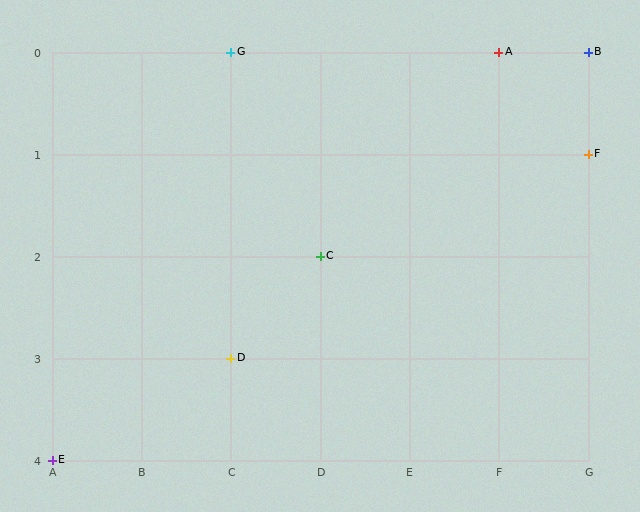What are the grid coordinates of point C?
Point C is at grid coordinates (D, 2).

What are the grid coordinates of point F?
Point F is at grid coordinates (G, 1).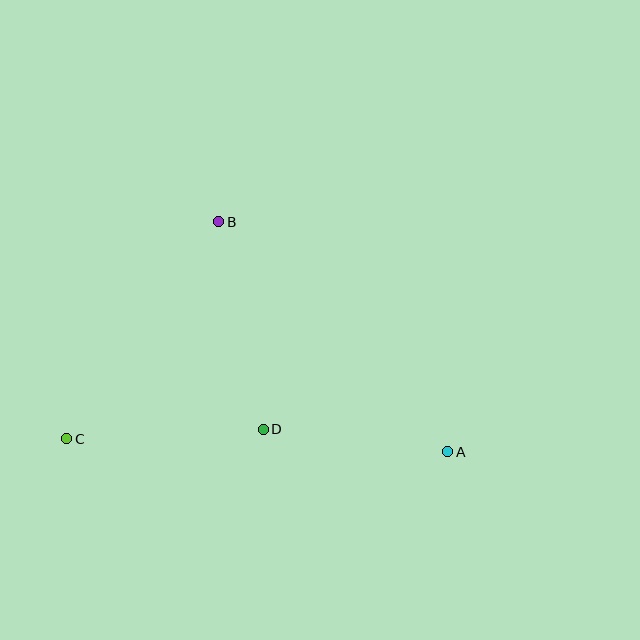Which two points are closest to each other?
Points A and D are closest to each other.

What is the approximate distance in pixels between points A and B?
The distance between A and B is approximately 325 pixels.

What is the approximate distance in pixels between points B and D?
The distance between B and D is approximately 212 pixels.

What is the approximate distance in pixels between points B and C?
The distance between B and C is approximately 265 pixels.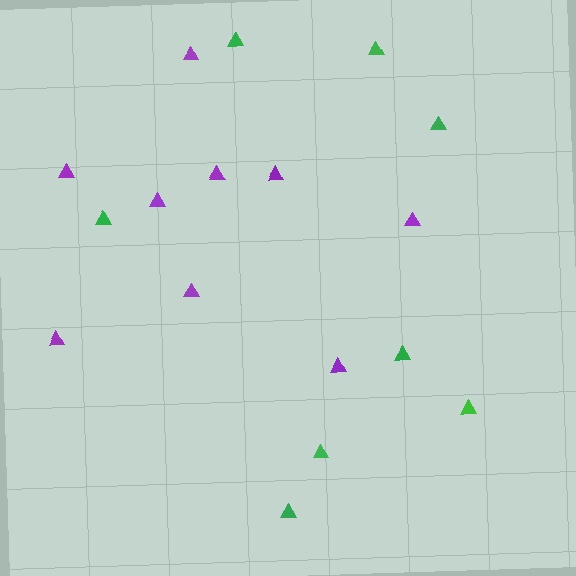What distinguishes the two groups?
There are 2 groups: one group of green triangles (8) and one group of purple triangles (9).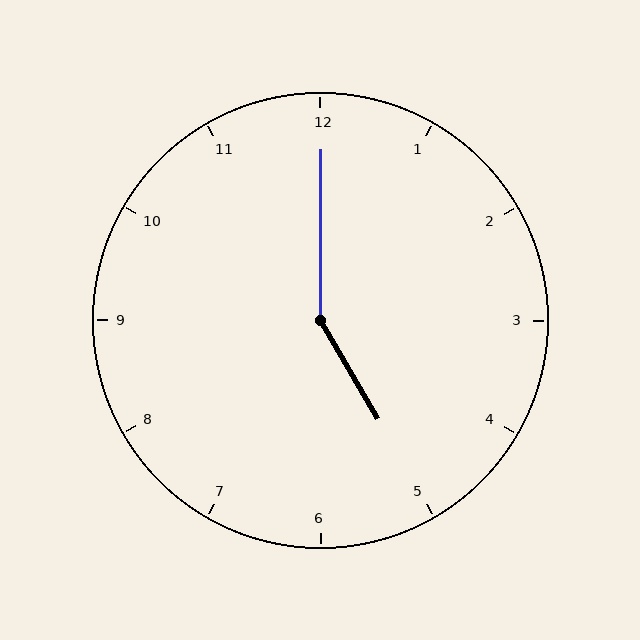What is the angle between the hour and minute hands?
Approximately 150 degrees.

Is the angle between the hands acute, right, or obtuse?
It is obtuse.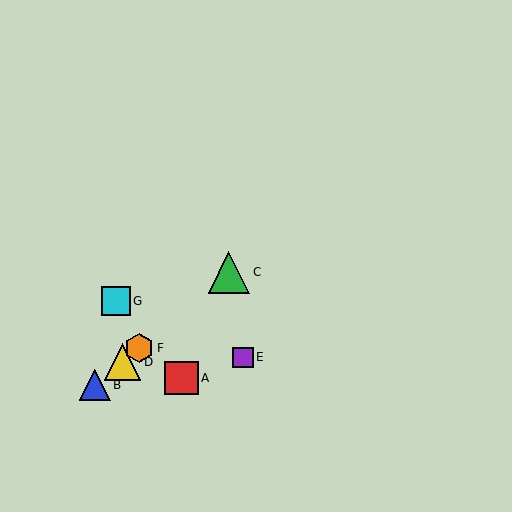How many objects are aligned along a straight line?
4 objects (B, C, D, F) are aligned along a straight line.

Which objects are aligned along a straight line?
Objects B, C, D, F are aligned along a straight line.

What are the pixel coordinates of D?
Object D is at (122, 362).